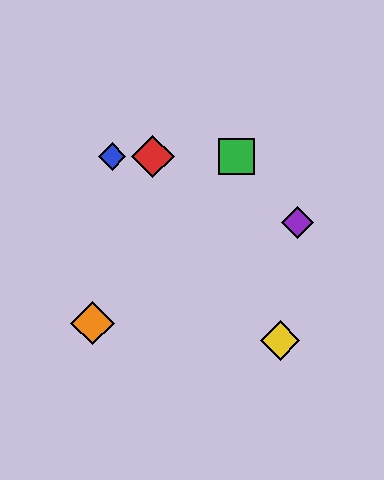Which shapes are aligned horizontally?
The red diamond, the blue diamond, the green square are aligned horizontally.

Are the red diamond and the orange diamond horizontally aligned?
No, the red diamond is at y≈157 and the orange diamond is at y≈323.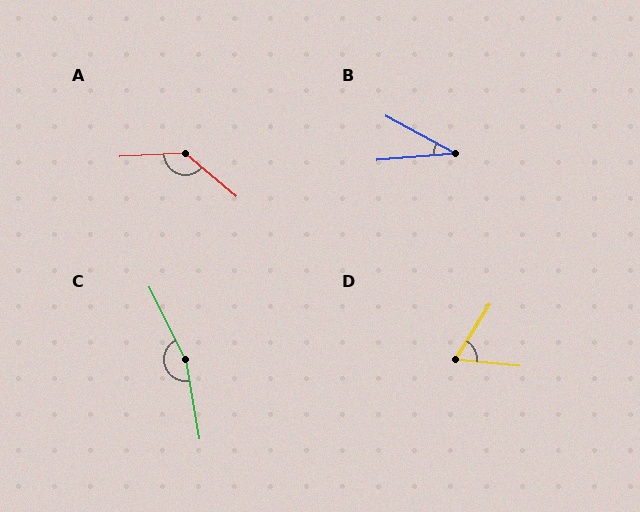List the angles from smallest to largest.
B (33°), D (64°), A (136°), C (164°).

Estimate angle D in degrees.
Approximately 64 degrees.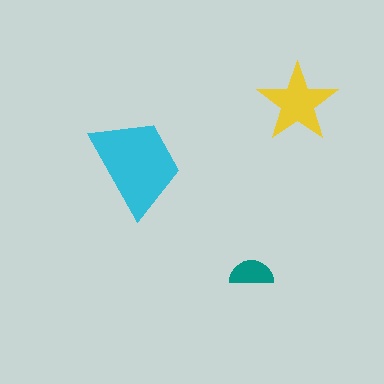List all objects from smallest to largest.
The teal semicircle, the yellow star, the cyan trapezoid.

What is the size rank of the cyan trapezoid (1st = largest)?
1st.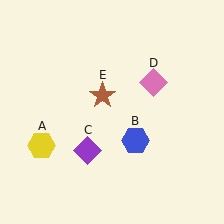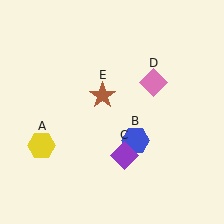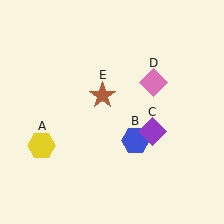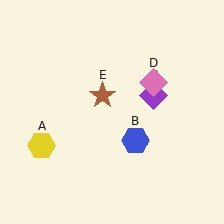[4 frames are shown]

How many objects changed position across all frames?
1 object changed position: purple diamond (object C).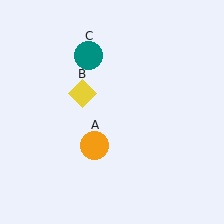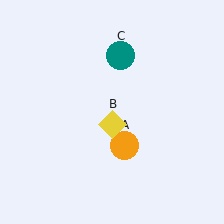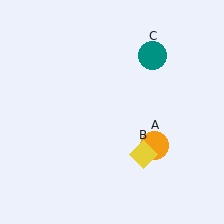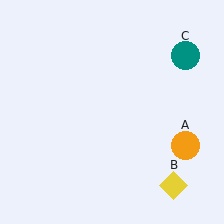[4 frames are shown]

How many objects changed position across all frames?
3 objects changed position: orange circle (object A), yellow diamond (object B), teal circle (object C).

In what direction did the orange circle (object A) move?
The orange circle (object A) moved right.